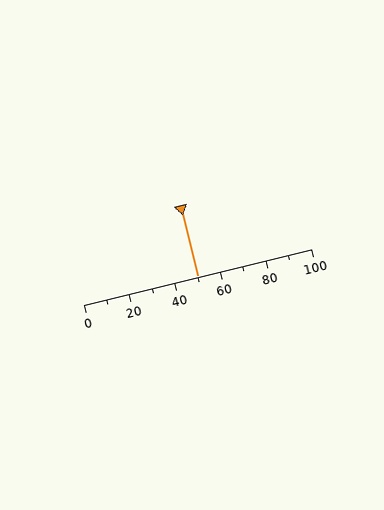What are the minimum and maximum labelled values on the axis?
The axis runs from 0 to 100.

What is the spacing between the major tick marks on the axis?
The major ticks are spaced 20 apart.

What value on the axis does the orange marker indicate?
The marker indicates approximately 50.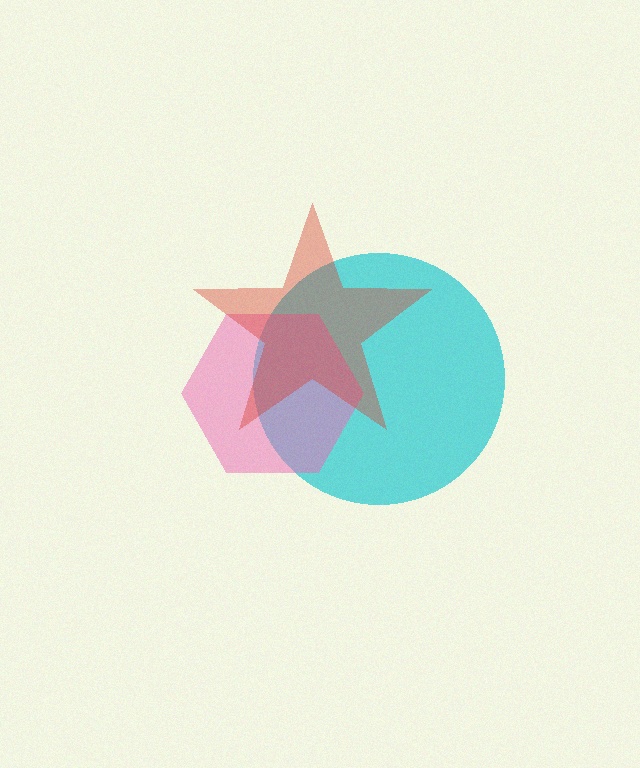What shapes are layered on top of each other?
The layered shapes are: a cyan circle, a pink hexagon, a red star.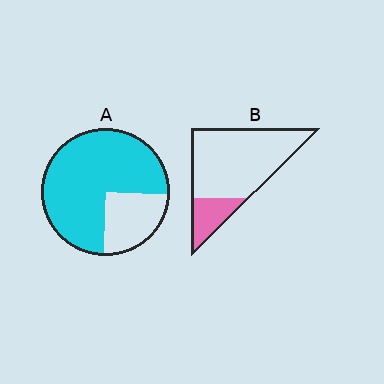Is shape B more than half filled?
No.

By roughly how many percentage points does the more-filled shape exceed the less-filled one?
By roughly 55 percentage points (A over B).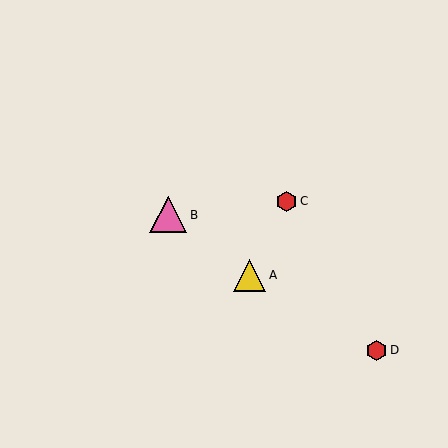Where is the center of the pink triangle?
The center of the pink triangle is at (168, 215).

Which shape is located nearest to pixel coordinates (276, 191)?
The red hexagon (labeled C) at (286, 201) is nearest to that location.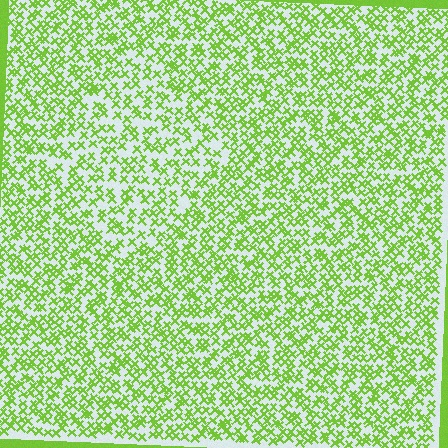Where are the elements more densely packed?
The elements are more densely packed outside the diamond boundary.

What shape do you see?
I see a diamond.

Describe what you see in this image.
The image contains small lime elements arranged at two different densities. A diamond-shaped region is visible where the elements are less densely packed than the surrounding area.